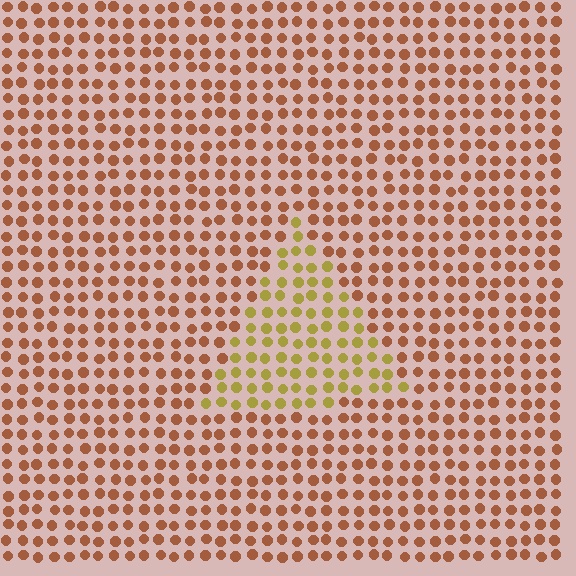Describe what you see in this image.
The image is filled with small brown elements in a uniform arrangement. A triangle-shaped region is visible where the elements are tinted to a slightly different hue, forming a subtle color boundary.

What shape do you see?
I see a triangle.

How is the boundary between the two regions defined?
The boundary is defined purely by a slight shift in hue (about 39 degrees). Spacing, size, and orientation are identical on both sides.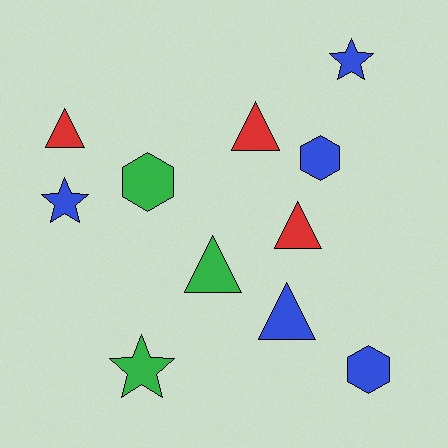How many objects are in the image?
There are 11 objects.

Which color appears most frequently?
Blue, with 5 objects.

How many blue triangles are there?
There is 1 blue triangle.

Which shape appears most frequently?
Triangle, with 5 objects.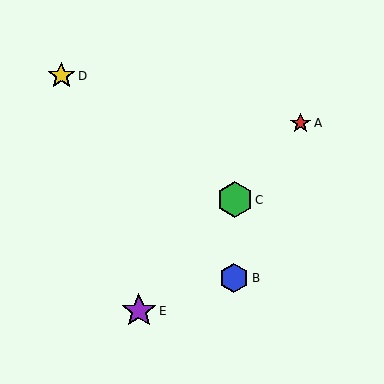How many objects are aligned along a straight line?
3 objects (A, C, E) are aligned along a straight line.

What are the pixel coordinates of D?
Object D is at (61, 76).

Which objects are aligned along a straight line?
Objects A, C, E are aligned along a straight line.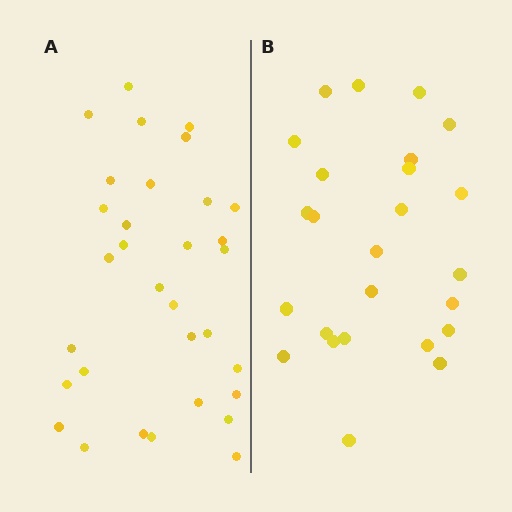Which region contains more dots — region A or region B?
Region A (the left region) has more dots.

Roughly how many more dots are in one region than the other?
Region A has roughly 8 or so more dots than region B.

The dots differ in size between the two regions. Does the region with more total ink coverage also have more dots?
No. Region B has more total ink coverage because its dots are larger, but region A actually contains more individual dots. Total area can be misleading — the number of items is what matters here.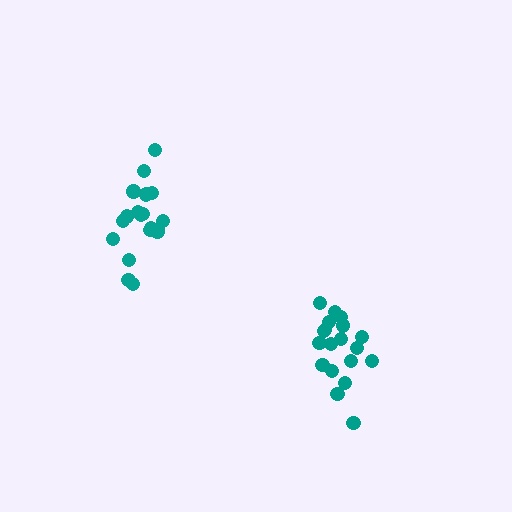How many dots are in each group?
Group 1: 19 dots, Group 2: 19 dots (38 total).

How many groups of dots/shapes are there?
There are 2 groups.